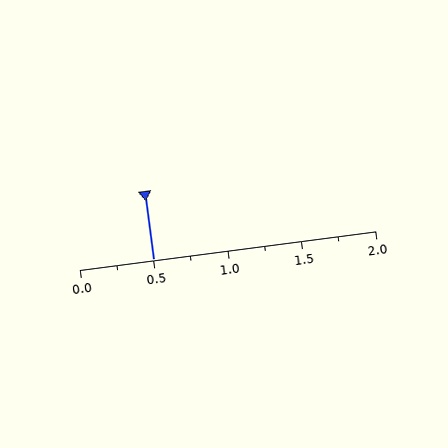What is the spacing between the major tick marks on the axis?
The major ticks are spaced 0.5 apart.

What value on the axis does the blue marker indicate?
The marker indicates approximately 0.5.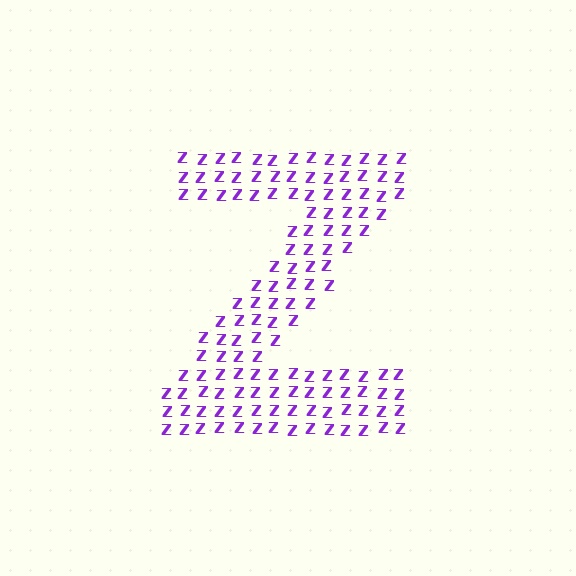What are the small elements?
The small elements are letter Z's.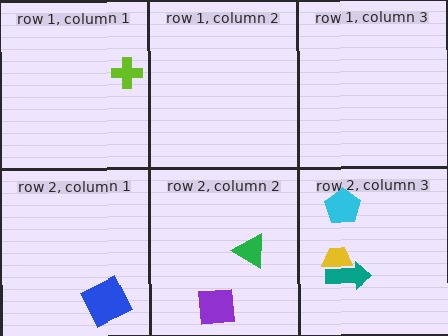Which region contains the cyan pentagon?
The row 2, column 3 region.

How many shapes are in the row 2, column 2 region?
2.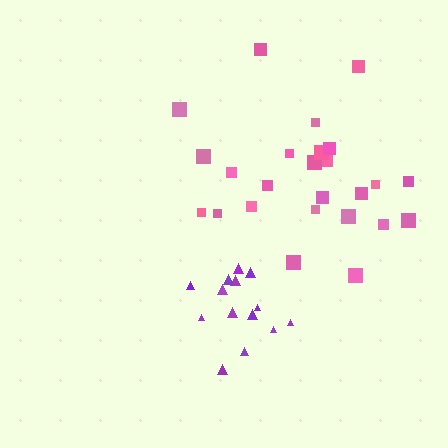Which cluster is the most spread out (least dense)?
Pink.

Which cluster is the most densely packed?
Purple.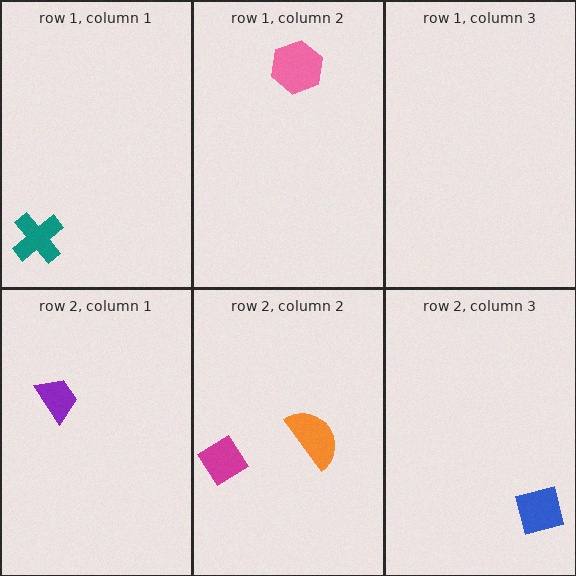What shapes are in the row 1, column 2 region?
The pink hexagon.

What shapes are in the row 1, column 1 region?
The teal cross.